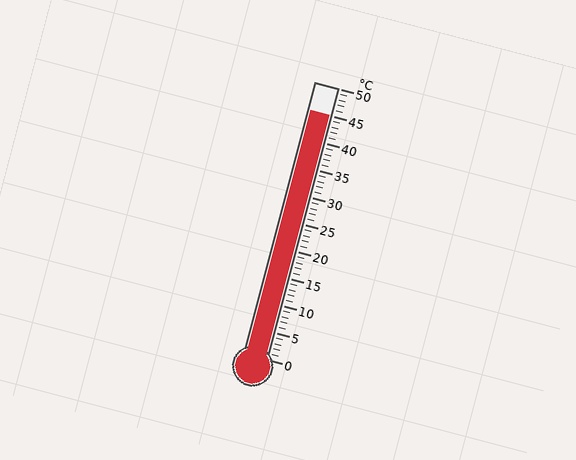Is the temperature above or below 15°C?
The temperature is above 15°C.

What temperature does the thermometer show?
The thermometer shows approximately 45°C.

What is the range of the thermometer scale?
The thermometer scale ranges from 0°C to 50°C.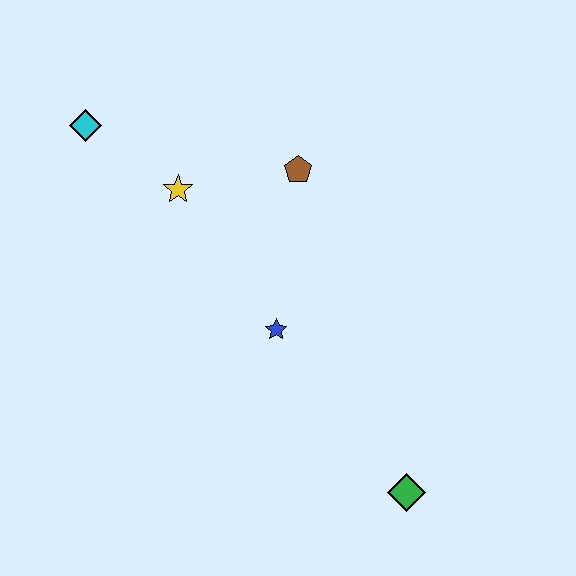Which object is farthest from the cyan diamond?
The green diamond is farthest from the cyan diamond.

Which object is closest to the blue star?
The brown pentagon is closest to the blue star.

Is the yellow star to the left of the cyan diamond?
No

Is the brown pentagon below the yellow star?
No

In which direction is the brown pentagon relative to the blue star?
The brown pentagon is above the blue star.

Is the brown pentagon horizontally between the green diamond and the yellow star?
Yes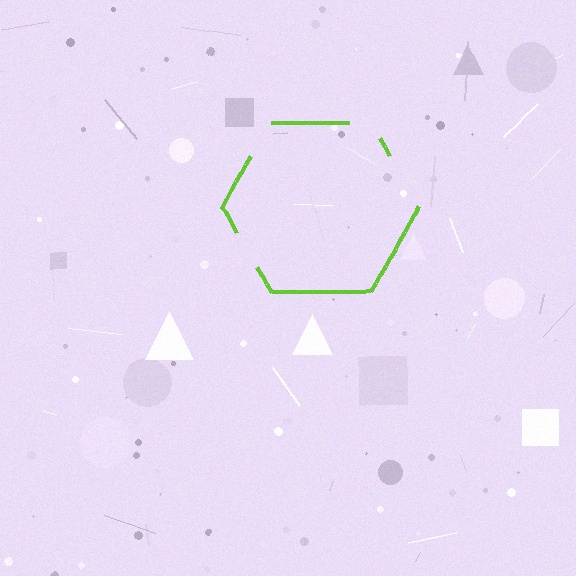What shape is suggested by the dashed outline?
The dashed outline suggests a hexagon.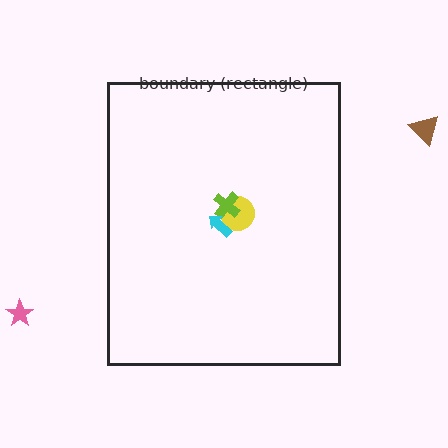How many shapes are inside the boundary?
3 inside, 2 outside.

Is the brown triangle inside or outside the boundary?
Outside.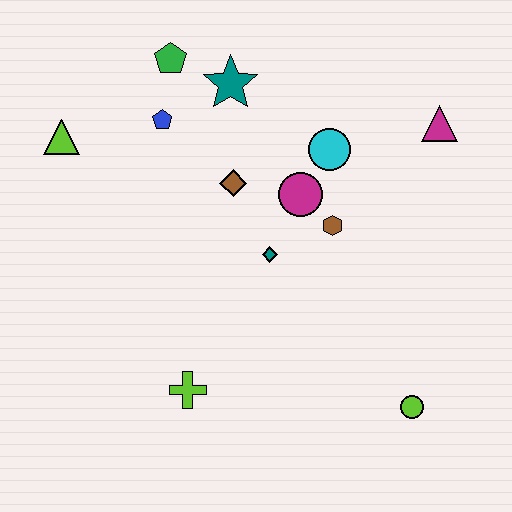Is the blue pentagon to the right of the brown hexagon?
No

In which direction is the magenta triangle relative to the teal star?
The magenta triangle is to the right of the teal star.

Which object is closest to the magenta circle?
The brown hexagon is closest to the magenta circle.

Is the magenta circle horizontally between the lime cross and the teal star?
No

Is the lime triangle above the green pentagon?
No